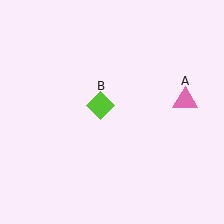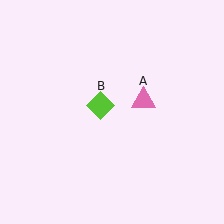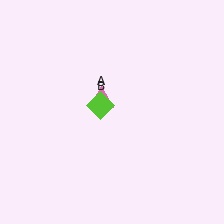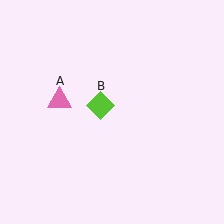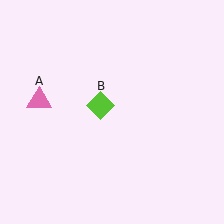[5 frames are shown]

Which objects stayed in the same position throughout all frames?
Lime diamond (object B) remained stationary.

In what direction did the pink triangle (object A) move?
The pink triangle (object A) moved left.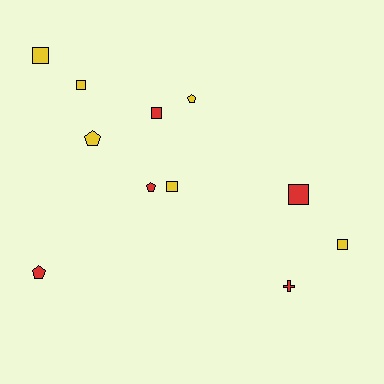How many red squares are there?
There are 2 red squares.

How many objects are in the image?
There are 11 objects.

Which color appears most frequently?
Yellow, with 6 objects.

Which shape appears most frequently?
Square, with 6 objects.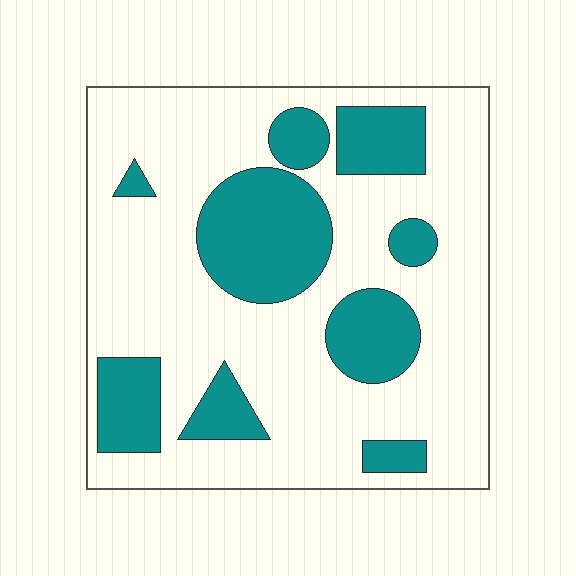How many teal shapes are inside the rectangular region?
9.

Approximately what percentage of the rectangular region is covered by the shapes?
Approximately 30%.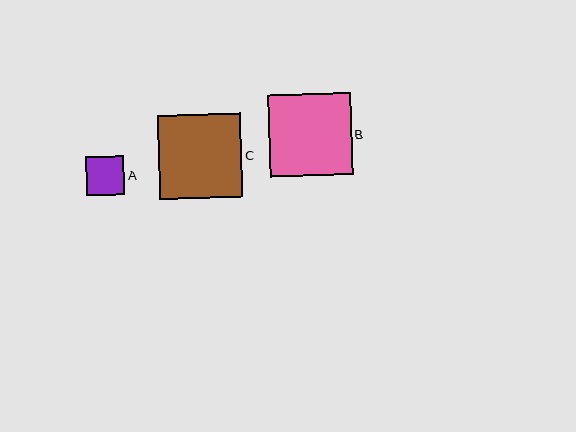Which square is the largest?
Square C is the largest with a size of approximately 83 pixels.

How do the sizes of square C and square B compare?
Square C and square B are approximately the same size.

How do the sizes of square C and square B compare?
Square C and square B are approximately the same size.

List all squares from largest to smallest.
From largest to smallest: C, B, A.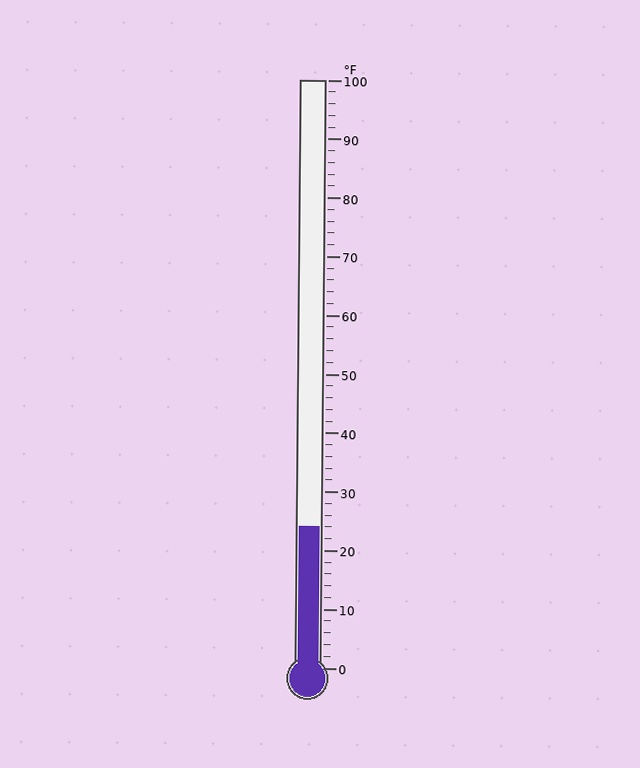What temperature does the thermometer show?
The thermometer shows approximately 24°F.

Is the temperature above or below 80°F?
The temperature is below 80°F.